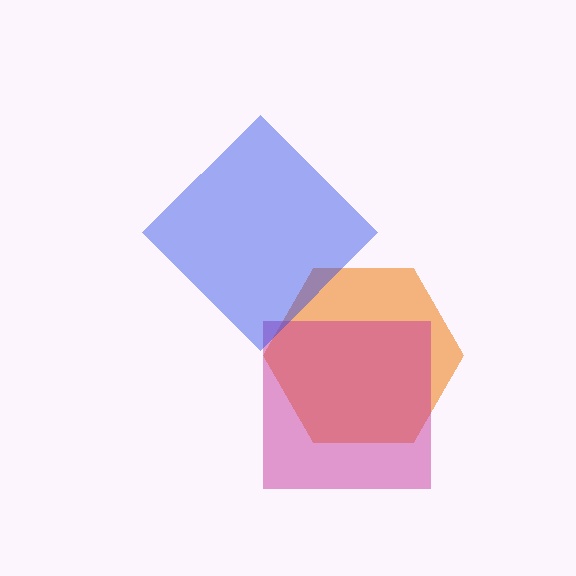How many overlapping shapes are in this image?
There are 3 overlapping shapes in the image.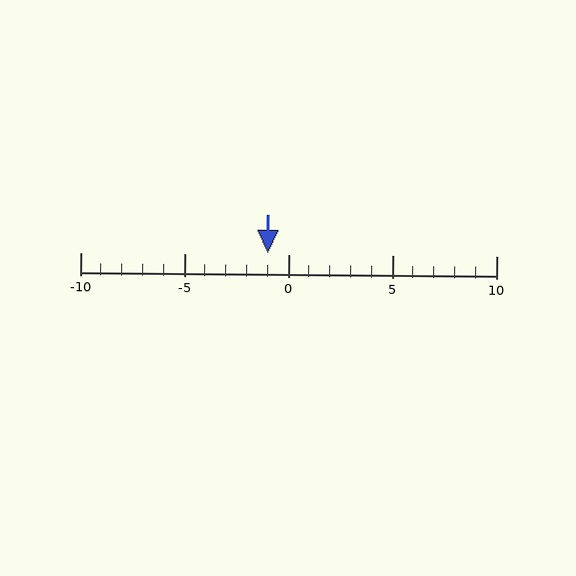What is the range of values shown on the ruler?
The ruler shows values from -10 to 10.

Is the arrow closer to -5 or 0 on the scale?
The arrow is closer to 0.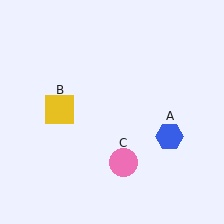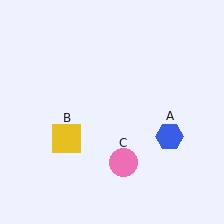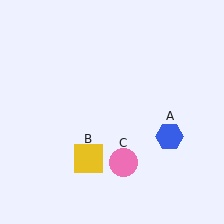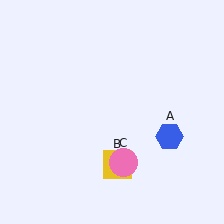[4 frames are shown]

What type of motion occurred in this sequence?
The yellow square (object B) rotated counterclockwise around the center of the scene.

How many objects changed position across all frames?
1 object changed position: yellow square (object B).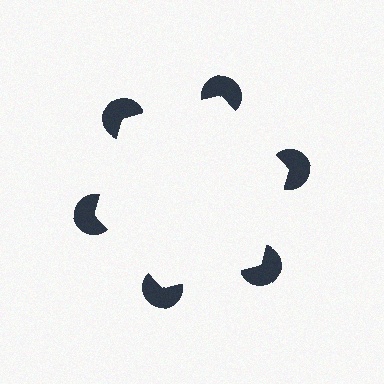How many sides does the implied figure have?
6 sides.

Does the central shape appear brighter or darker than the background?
It typically appears slightly brighter than the background, even though no actual brightness change is drawn.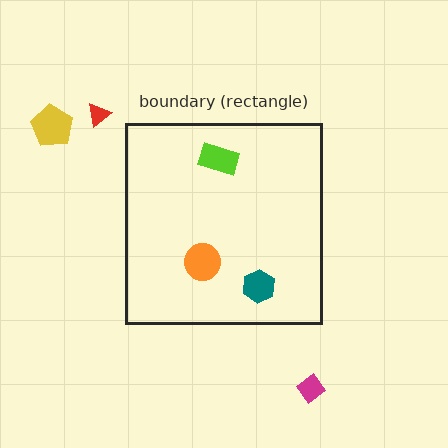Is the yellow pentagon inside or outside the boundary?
Outside.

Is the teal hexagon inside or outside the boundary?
Inside.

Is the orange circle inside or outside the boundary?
Inside.